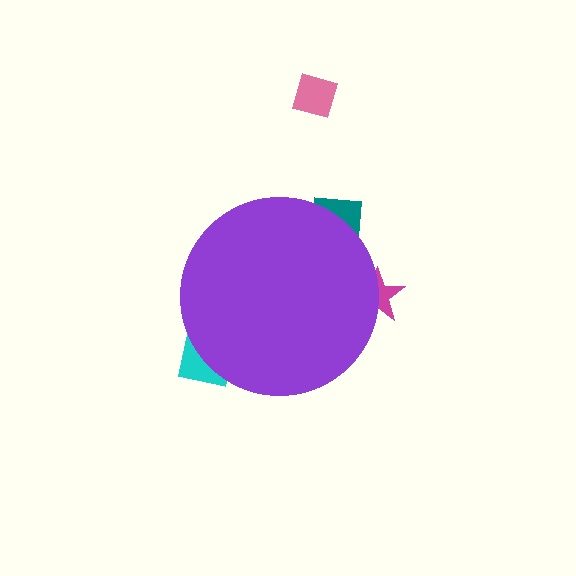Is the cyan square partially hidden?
Yes, the cyan square is partially hidden behind the purple circle.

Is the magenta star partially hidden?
Yes, the magenta star is partially hidden behind the purple circle.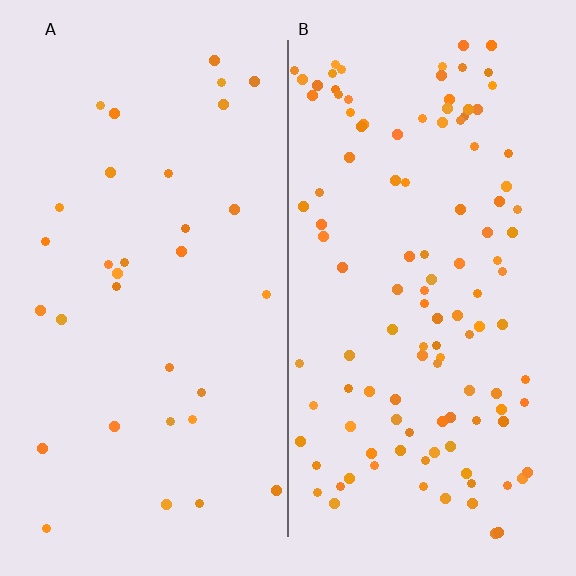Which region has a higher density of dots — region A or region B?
B (the right).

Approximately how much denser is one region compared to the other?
Approximately 3.5× — region B over region A.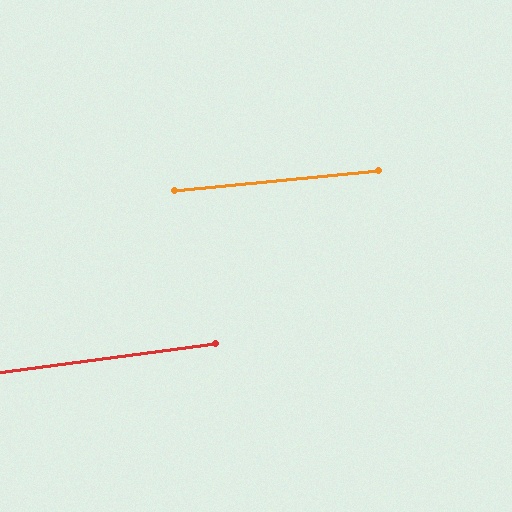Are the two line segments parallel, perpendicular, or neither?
Parallel — their directions differ by only 1.9°.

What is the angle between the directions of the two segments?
Approximately 2 degrees.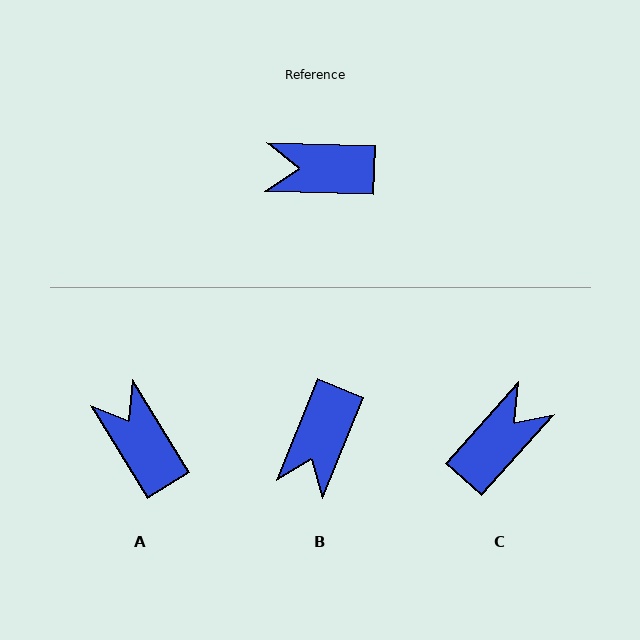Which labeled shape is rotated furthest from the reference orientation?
C, about 130 degrees away.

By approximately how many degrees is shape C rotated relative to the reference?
Approximately 130 degrees clockwise.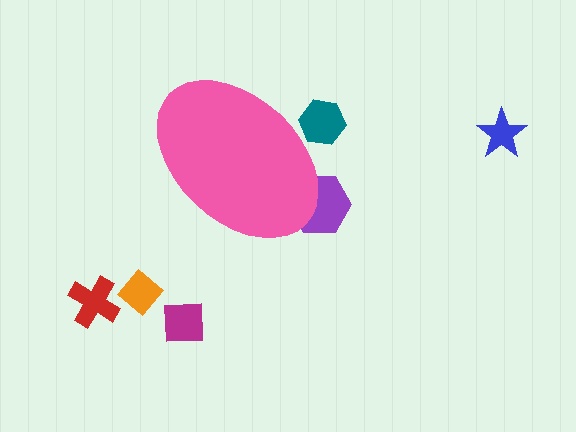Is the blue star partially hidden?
No, the blue star is fully visible.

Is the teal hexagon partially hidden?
Yes, the teal hexagon is partially hidden behind the pink ellipse.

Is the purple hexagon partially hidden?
Yes, the purple hexagon is partially hidden behind the pink ellipse.